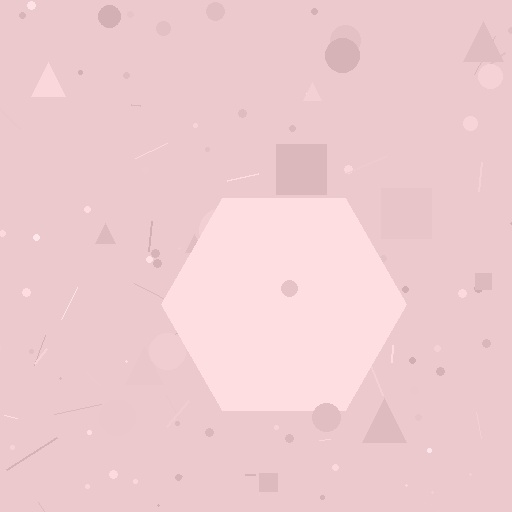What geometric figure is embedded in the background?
A hexagon is embedded in the background.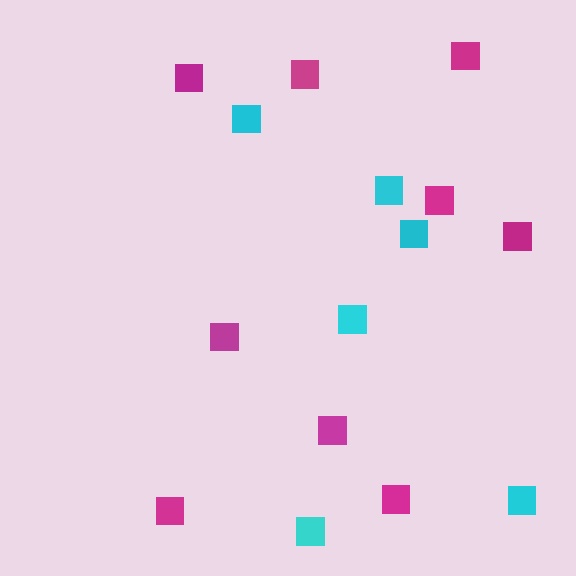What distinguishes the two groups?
There are 2 groups: one group of cyan squares (6) and one group of magenta squares (9).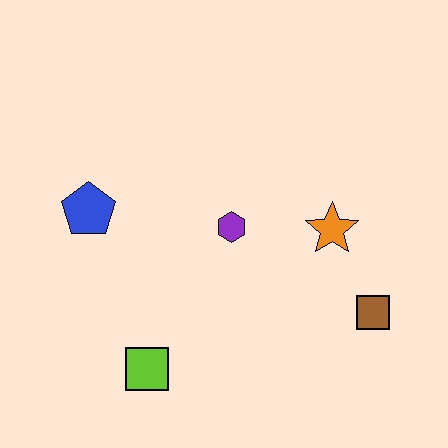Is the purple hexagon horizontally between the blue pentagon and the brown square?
Yes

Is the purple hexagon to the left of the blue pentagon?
No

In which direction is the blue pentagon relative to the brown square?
The blue pentagon is to the left of the brown square.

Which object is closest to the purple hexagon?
The orange star is closest to the purple hexagon.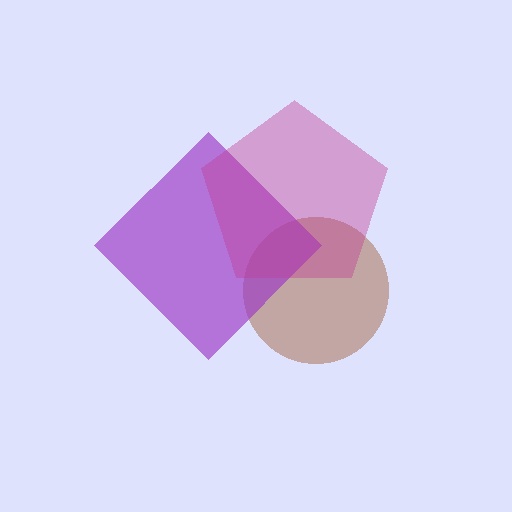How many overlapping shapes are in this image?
There are 3 overlapping shapes in the image.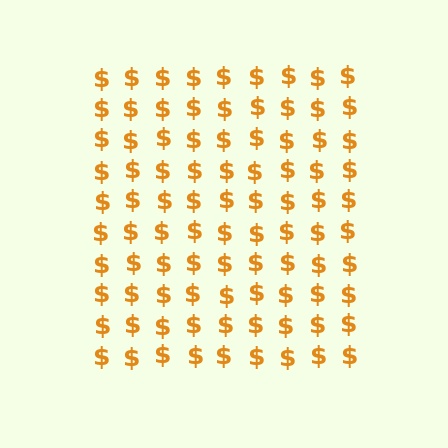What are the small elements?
The small elements are dollar signs.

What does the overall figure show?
The overall figure shows a square.